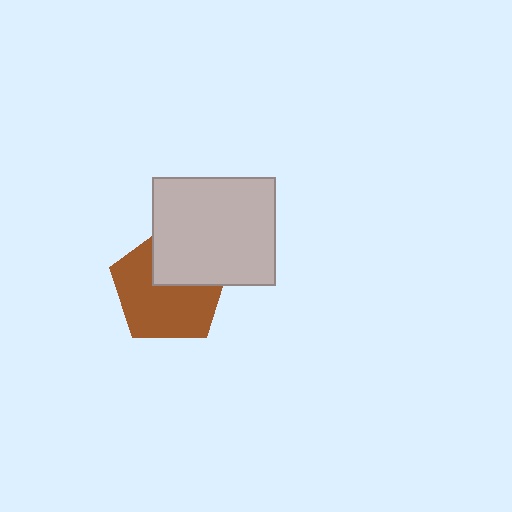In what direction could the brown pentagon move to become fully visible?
The brown pentagon could move toward the lower-left. That would shift it out from behind the light gray rectangle entirely.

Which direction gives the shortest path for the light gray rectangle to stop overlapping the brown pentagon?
Moving toward the upper-right gives the shortest separation.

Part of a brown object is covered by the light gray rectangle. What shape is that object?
It is a pentagon.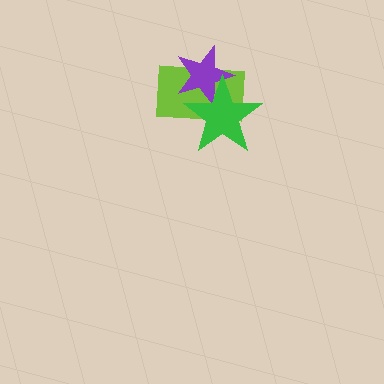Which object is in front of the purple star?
The green star is in front of the purple star.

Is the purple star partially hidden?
Yes, it is partially covered by another shape.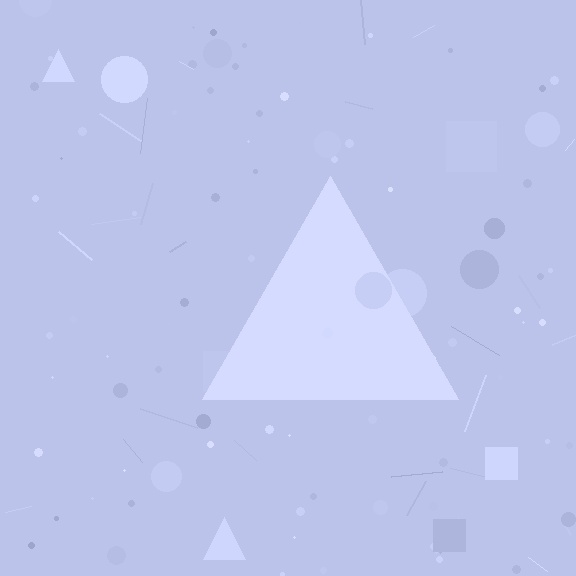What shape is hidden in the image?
A triangle is hidden in the image.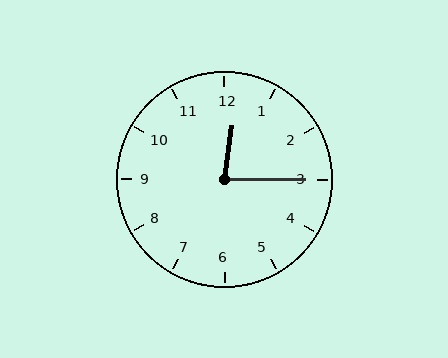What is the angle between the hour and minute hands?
Approximately 82 degrees.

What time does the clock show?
12:15.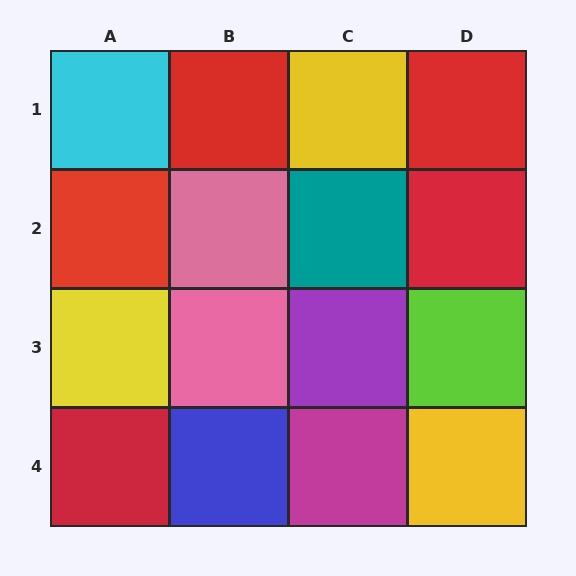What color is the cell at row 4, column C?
Magenta.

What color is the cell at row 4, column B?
Blue.